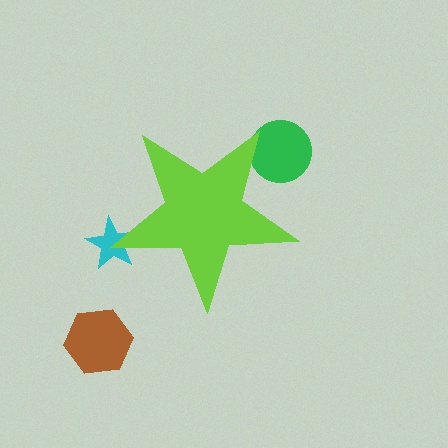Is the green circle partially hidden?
Yes, the green circle is partially hidden behind the lime star.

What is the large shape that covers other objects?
A lime star.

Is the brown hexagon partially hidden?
No, the brown hexagon is fully visible.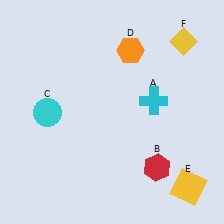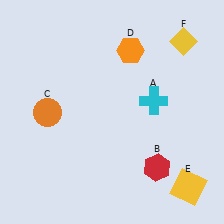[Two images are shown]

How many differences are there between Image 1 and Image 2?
There is 1 difference between the two images.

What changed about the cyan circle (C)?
In Image 1, C is cyan. In Image 2, it changed to orange.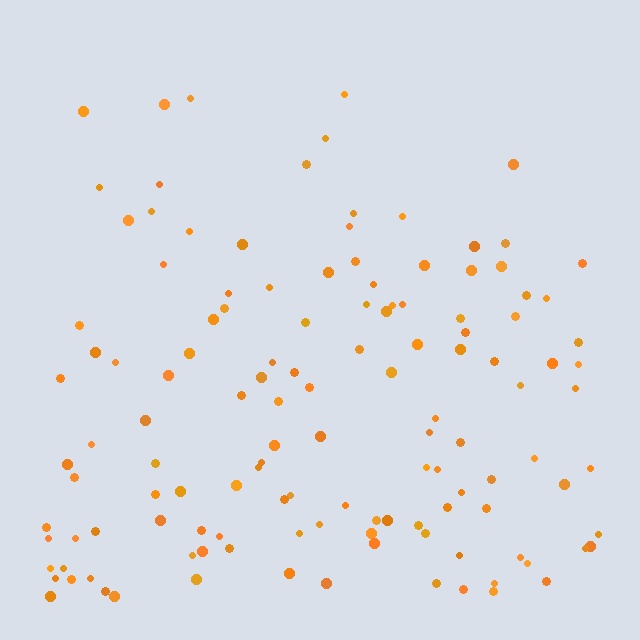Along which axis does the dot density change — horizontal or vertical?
Vertical.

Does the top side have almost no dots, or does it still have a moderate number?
Still a moderate number, just noticeably fewer than the bottom.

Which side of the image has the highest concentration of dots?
The bottom.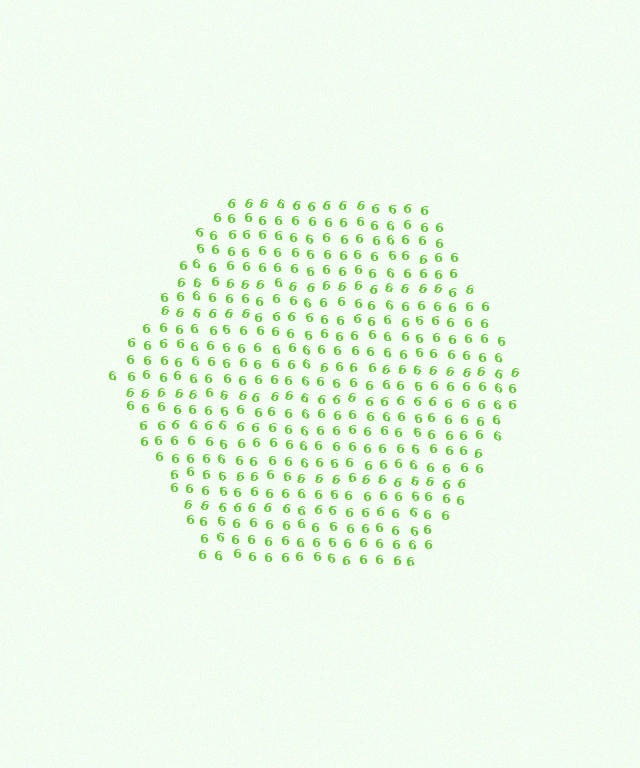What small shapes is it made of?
It is made of small digit 6's.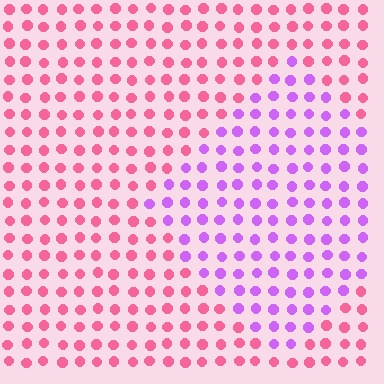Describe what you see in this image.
The image is filled with small pink elements in a uniform arrangement. A diamond-shaped region is visible where the elements are tinted to a slightly different hue, forming a subtle color boundary.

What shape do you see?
I see a diamond.